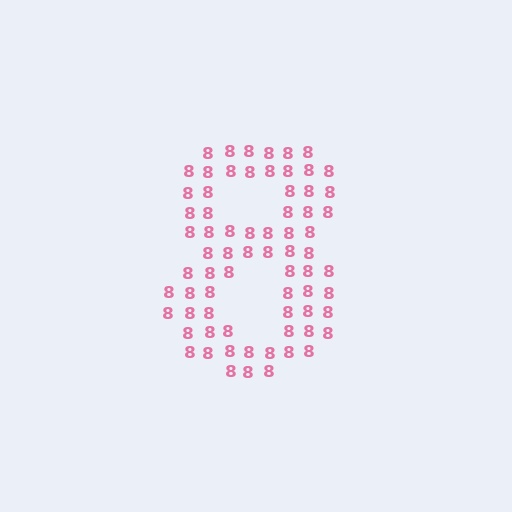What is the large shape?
The large shape is the digit 8.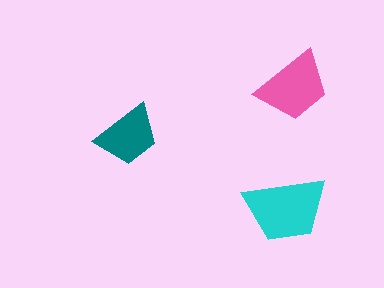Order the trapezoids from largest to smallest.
the cyan one, the pink one, the teal one.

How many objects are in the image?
There are 3 objects in the image.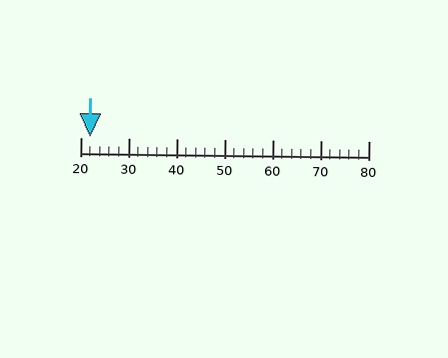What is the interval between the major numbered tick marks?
The major tick marks are spaced 10 units apart.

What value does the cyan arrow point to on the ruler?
The cyan arrow points to approximately 22.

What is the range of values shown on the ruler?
The ruler shows values from 20 to 80.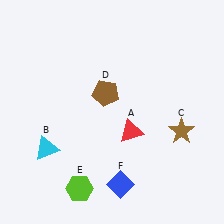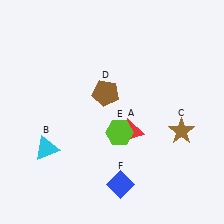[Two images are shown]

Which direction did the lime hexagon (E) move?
The lime hexagon (E) moved up.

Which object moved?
The lime hexagon (E) moved up.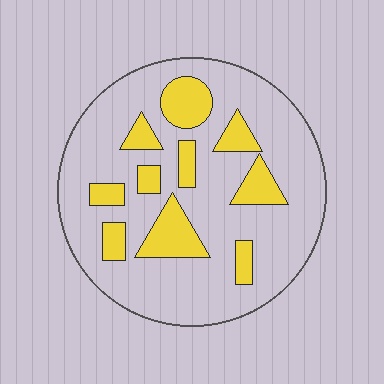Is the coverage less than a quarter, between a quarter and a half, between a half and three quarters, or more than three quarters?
Less than a quarter.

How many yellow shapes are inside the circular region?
10.